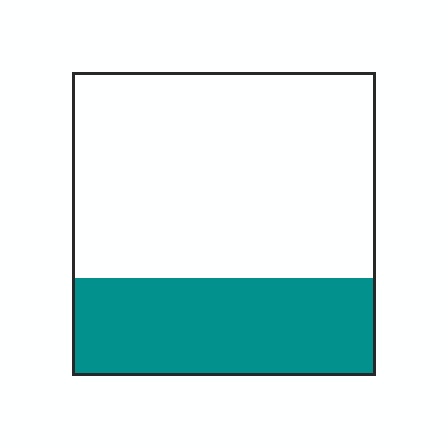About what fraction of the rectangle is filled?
About one third (1/3).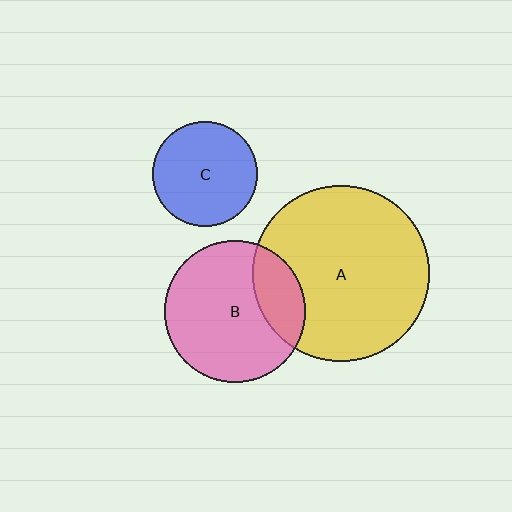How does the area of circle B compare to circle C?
Approximately 1.8 times.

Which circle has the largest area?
Circle A (yellow).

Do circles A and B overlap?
Yes.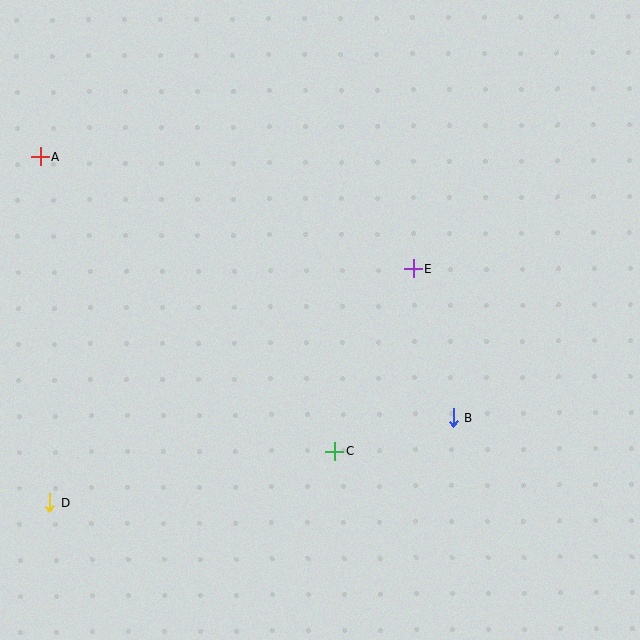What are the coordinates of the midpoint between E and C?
The midpoint between E and C is at (374, 360).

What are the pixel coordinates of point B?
Point B is at (453, 418).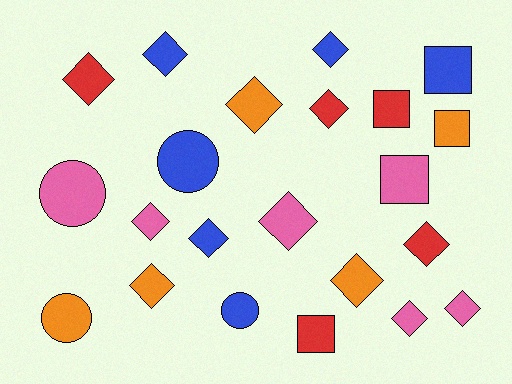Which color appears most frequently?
Blue, with 6 objects.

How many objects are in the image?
There are 22 objects.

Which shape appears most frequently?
Diamond, with 13 objects.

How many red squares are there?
There are 2 red squares.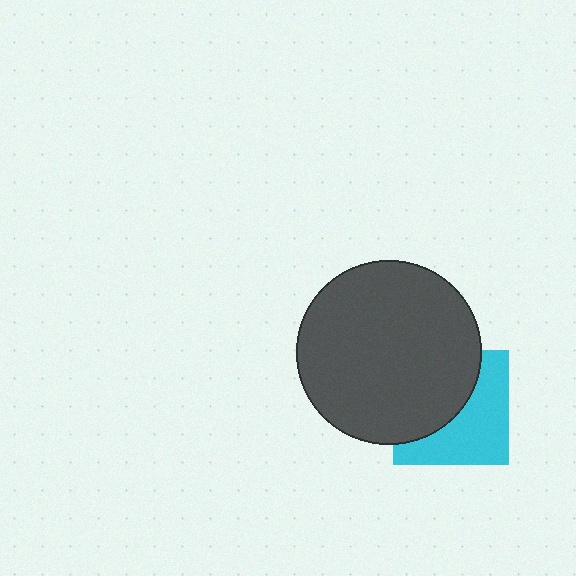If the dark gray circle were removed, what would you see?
You would see the complete cyan square.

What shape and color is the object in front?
The object in front is a dark gray circle.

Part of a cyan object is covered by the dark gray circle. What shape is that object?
It is a square.